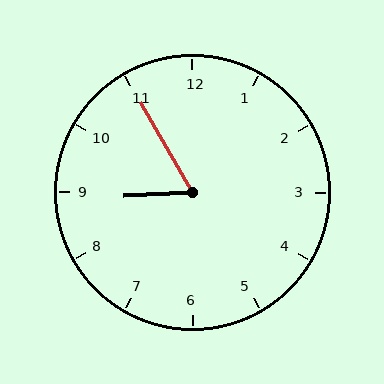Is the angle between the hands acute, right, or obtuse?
It is acute.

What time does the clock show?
8:55.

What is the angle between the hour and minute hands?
Approximately 62 degrees.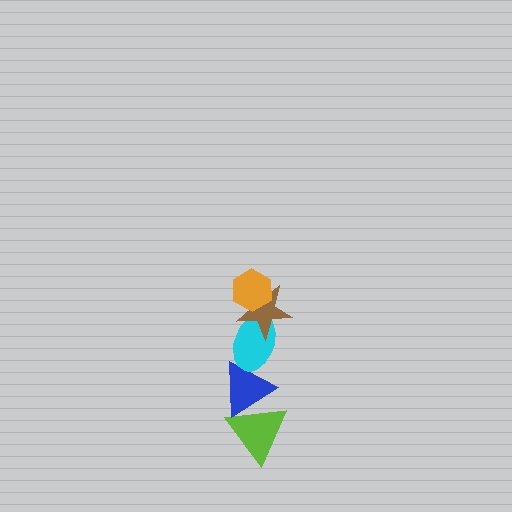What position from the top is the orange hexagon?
The orange hexagon is 1st from the top.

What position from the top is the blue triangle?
The blue triangle is 4th from the top.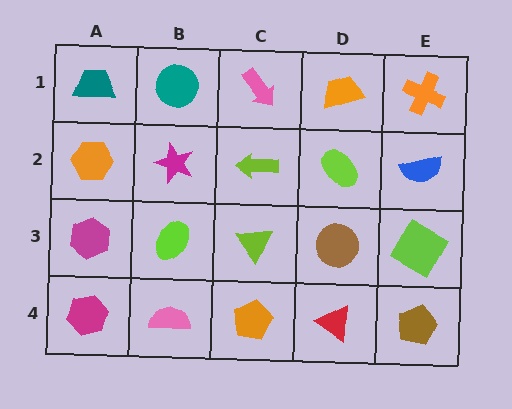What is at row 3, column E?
A lime square.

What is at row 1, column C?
A pink arrow.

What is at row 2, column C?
A lime arrow.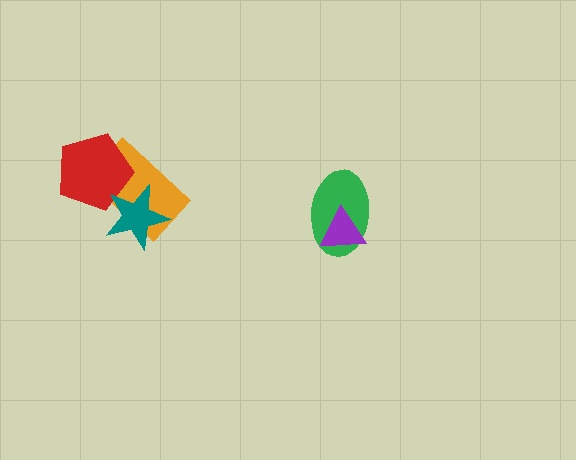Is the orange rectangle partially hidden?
Yes, it is partially covered by another shape.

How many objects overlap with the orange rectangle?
2 objects overlap with the orange rectangle.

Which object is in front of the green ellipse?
The purple triangle is in front of the green ellipse.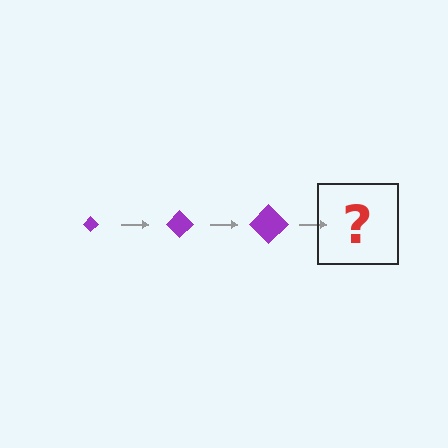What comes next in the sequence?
The next element should be a purple diamond, larger than the previous one.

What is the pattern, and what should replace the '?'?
The pattern is that the diamond gets progressively larger each step. The '?' should be a purple diamond, larger than the previous one.